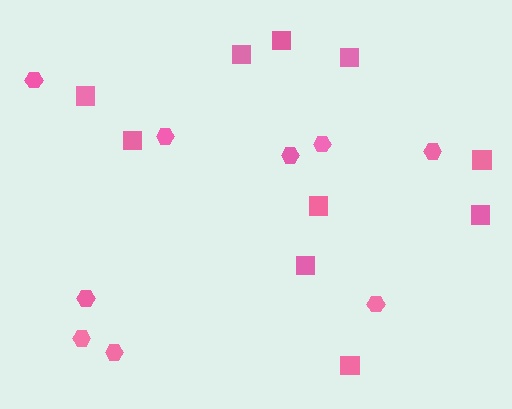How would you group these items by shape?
There are 2 groups: one group of squares (10) and one group of hexagons (9).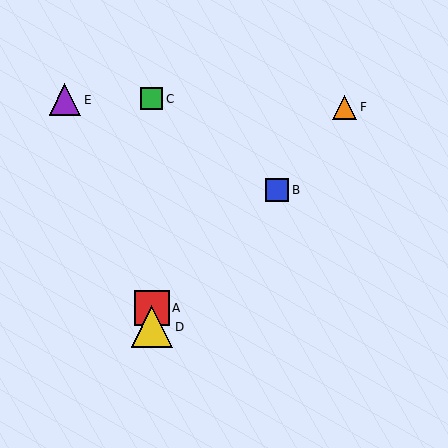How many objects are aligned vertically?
3 objects (A, C, D) are aligned vertically.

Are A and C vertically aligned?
Yes, both are at x≈152.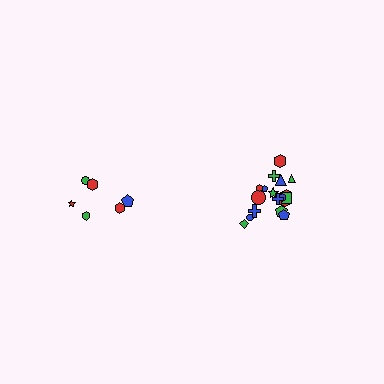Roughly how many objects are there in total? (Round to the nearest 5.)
Roughly 25 objects in total.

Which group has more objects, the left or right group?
The right group.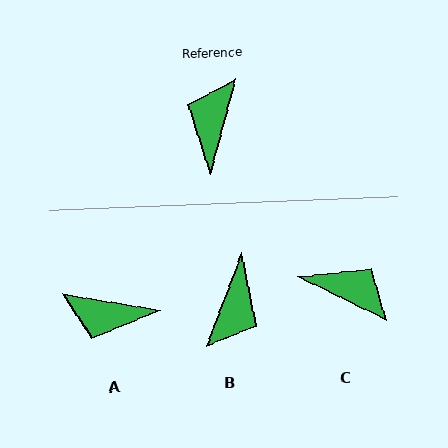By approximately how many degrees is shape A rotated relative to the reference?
Approximately 95 degrees counter-clockwise.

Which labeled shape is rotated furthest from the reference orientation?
B, about 174 degrees away.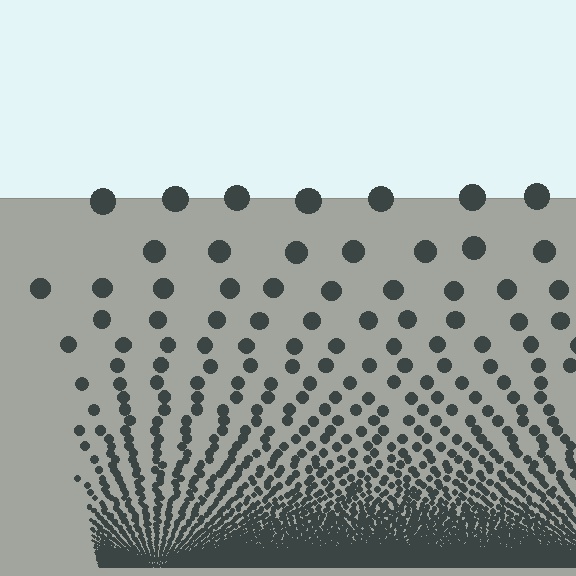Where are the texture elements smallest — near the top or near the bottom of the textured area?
Near the bottom.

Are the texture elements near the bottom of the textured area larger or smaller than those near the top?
Smaller. The gradient is inverted — elements near the bottom are smaller and denser.